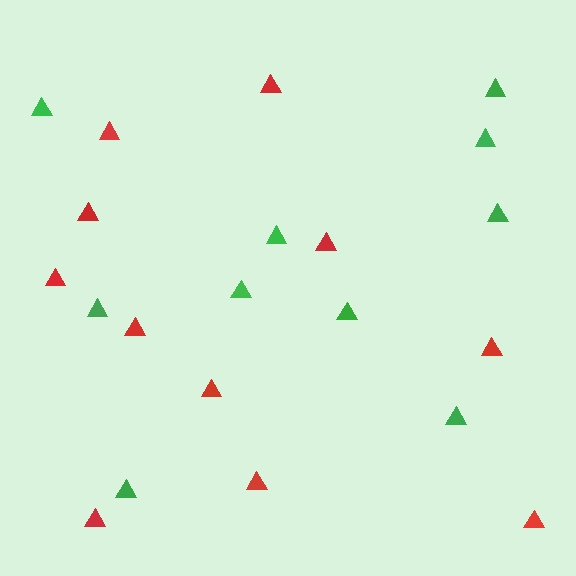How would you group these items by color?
There are 2 groups: one group of red triangles (11) and one group of green triangles (10).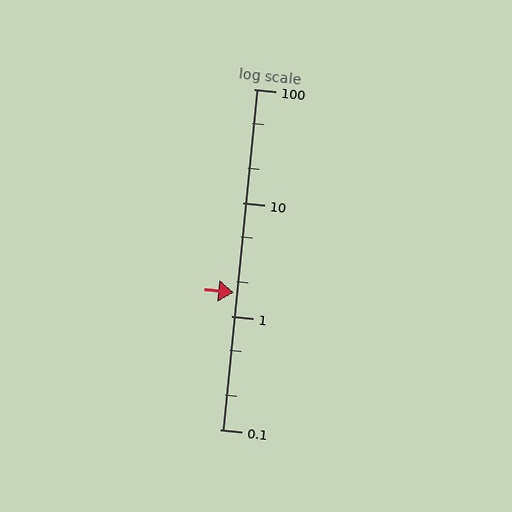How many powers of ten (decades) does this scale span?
The scale spans 3 decades, from 0.1 to 100.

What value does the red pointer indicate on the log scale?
The pointer indicates approximately 1.6.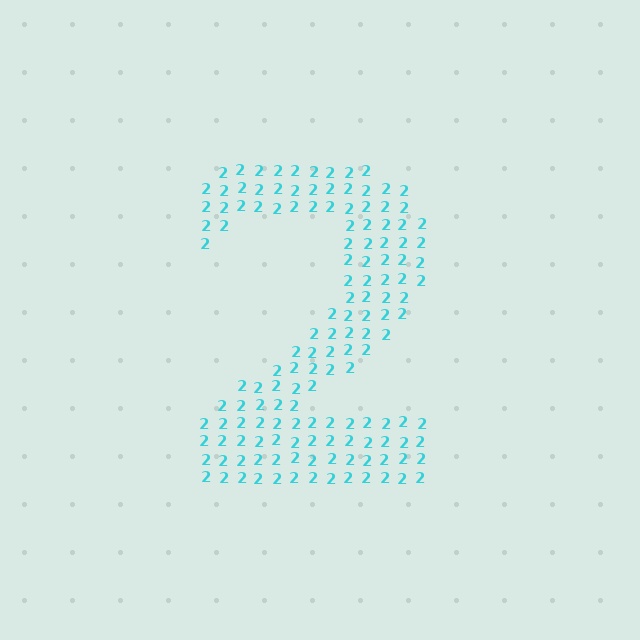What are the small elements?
The small elements are digit 2's.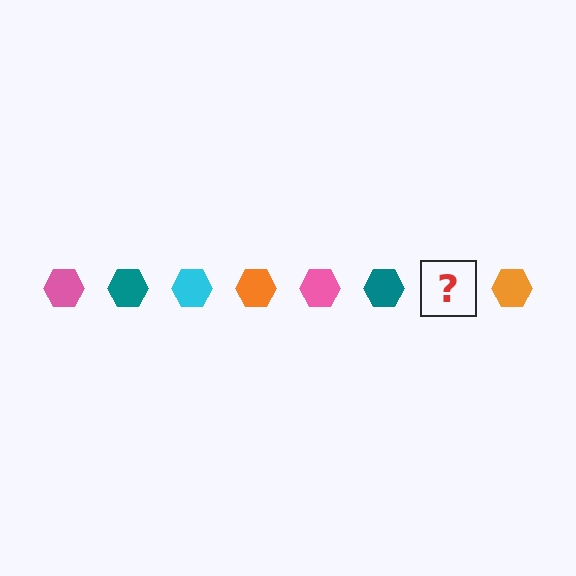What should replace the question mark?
The question mark should be replaced with a cyan hexagon.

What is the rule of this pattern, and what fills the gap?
The rule is that the pattern cycles through pink, teal, cyan, orange hexagons. The gap should be filled with a cyan hexagon.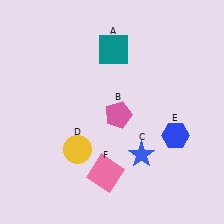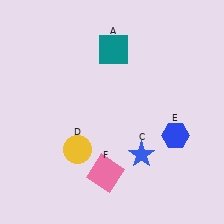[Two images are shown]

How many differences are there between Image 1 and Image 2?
There is 1 difference between the two images.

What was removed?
The pink pentagon (B) was removed in Image 2.